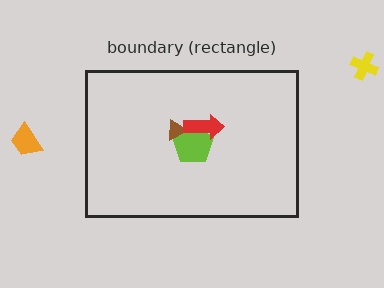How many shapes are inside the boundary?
3 inside, 2 outside.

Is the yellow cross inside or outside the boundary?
Outside.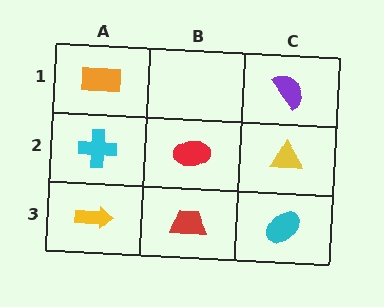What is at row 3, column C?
A cyan ellipse.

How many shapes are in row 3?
3 shapes.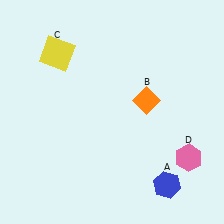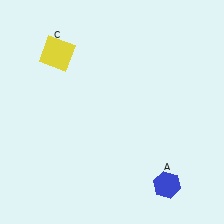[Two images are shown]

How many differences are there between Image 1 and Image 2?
There are 2 differences between the two images.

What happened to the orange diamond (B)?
The orange diamond (B) was removed in Image 2. It was in the top-right area of Image 1.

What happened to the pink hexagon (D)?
The pink hexagon (D) was removed in Image 2. It was in the bottom-right area of Image 1.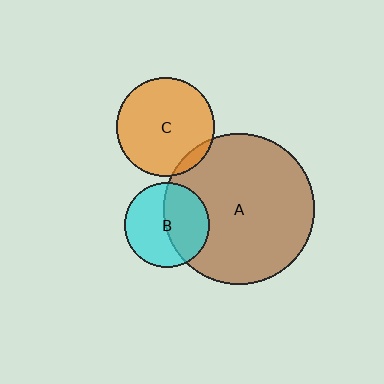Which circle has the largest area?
Circle A (brown).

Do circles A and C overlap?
Yes.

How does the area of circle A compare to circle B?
Approximately 3.2 times.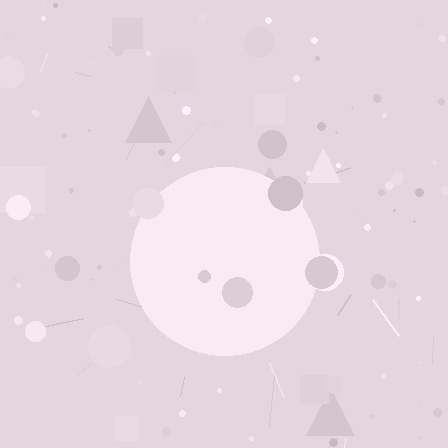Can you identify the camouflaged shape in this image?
The camouflaged shape is a circle.